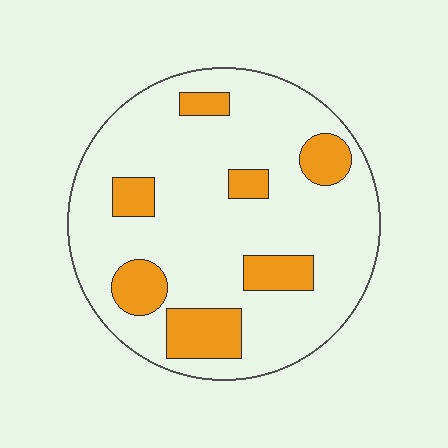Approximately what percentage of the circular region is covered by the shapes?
Approximately 20%.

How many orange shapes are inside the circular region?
7.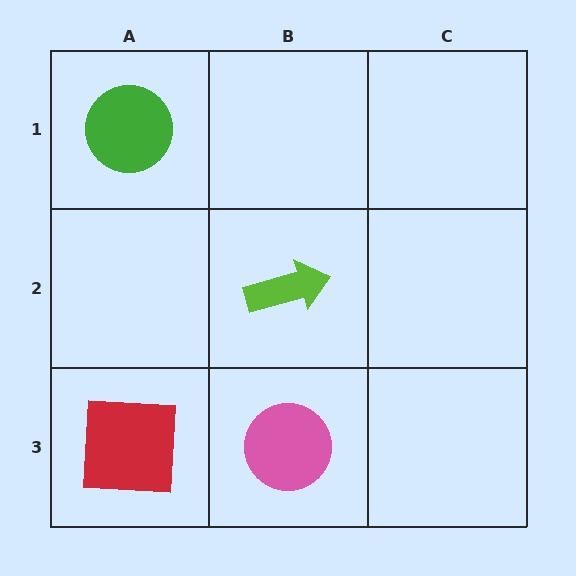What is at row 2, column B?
A lime arrow.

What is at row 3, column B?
A pink circle.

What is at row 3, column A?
A red square.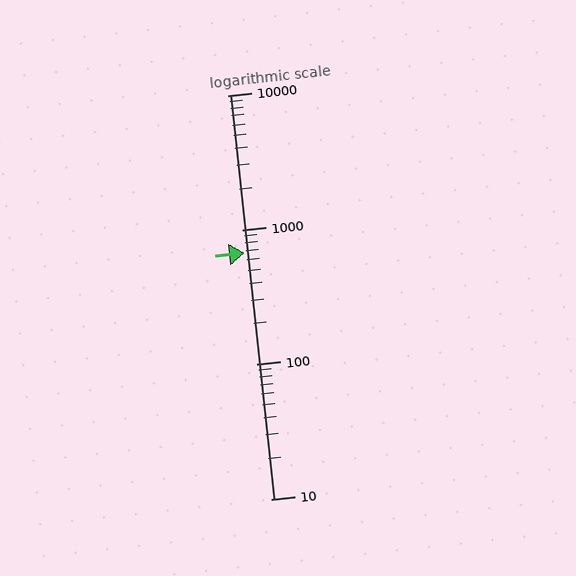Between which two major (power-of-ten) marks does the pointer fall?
The pointer is between 100 and 1000.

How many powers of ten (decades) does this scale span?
The scale spans 3 decades, from 10 to 10000.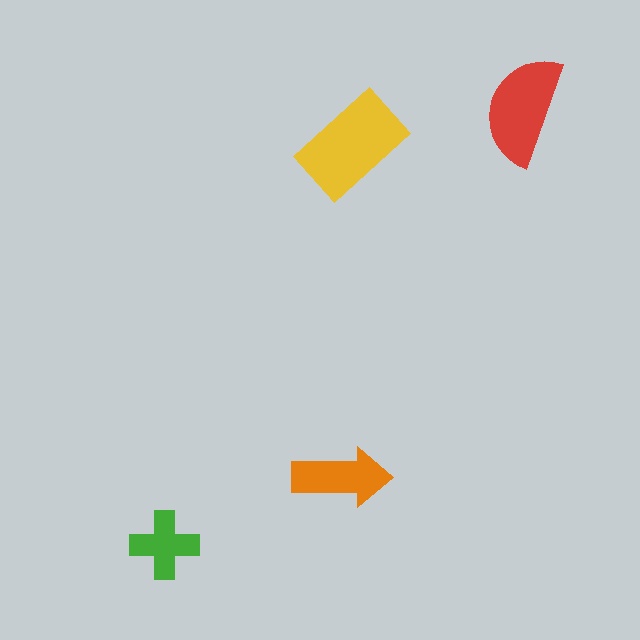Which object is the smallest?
The green cross.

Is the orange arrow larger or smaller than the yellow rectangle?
Smaller.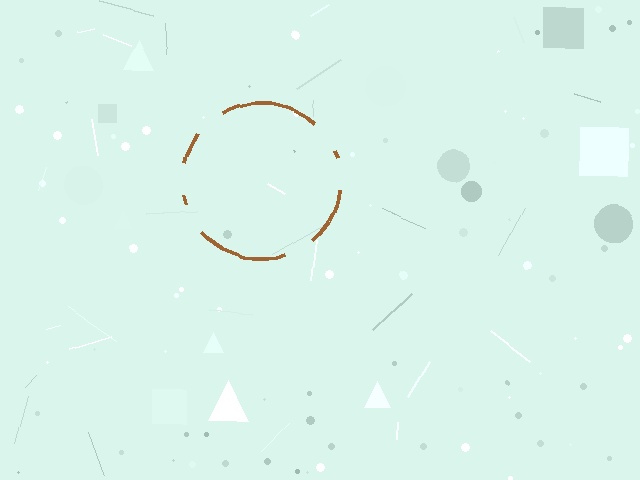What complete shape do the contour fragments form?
The contour fragments form a circle.